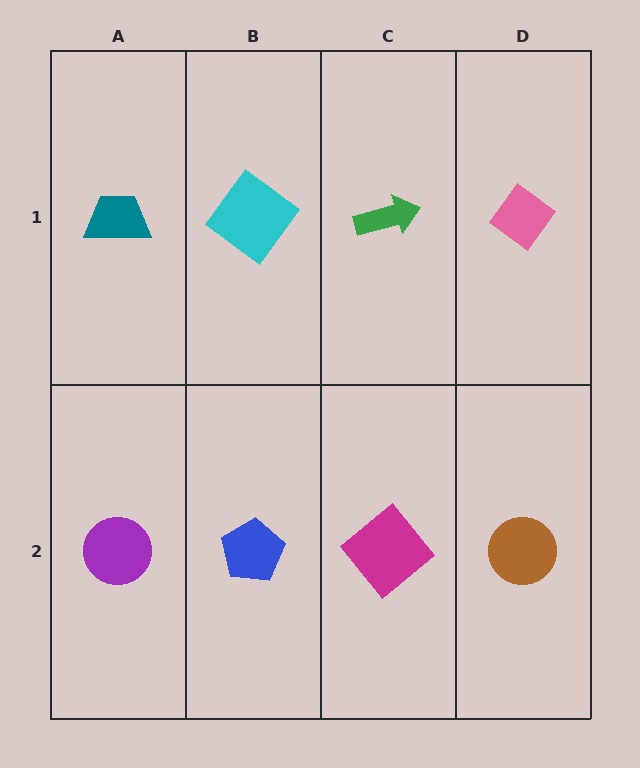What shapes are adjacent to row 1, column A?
A purple circle (row 2, column A), a cyan diamond (row 1, column B).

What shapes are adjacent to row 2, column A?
A teal trapezoid (row 1, column A), a blue pentagon (row 2, column B).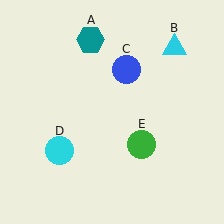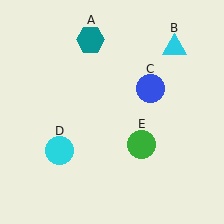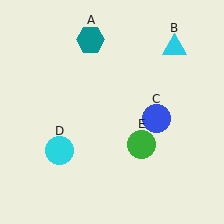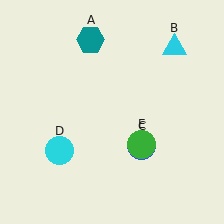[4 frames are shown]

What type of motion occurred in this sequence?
The blue circle (object C) rotated clockwise around the center of the scene.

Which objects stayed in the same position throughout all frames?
Teal hexagon (object A) and cyan triangle (object B) and cyan circle (object D) and green circle (object E) remained stationary.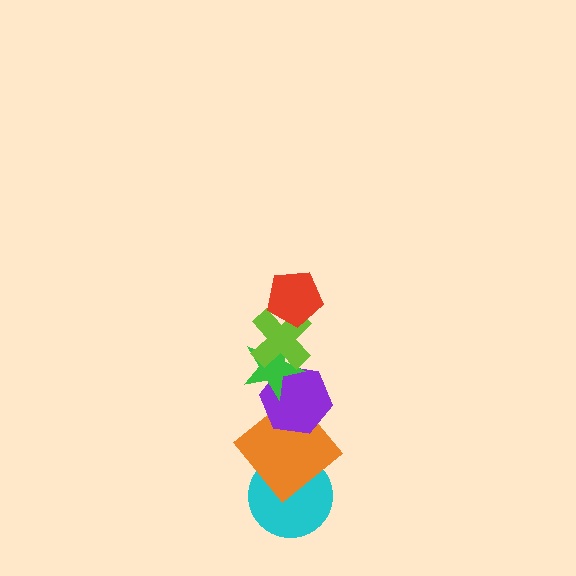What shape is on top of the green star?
The lime cross is on top of the green star.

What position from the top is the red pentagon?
The red pentagon is 1st from the top.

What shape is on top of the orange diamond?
The purple hexagon is on top of the orange diamond.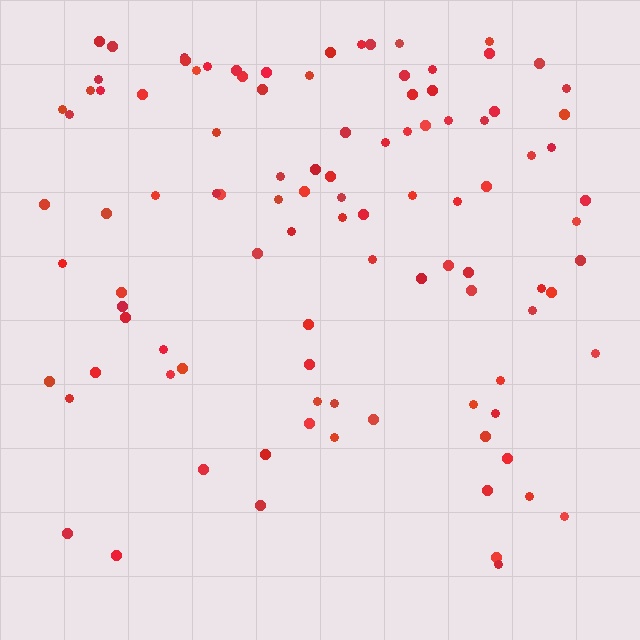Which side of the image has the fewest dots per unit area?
The bottom.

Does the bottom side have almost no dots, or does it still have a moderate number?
Still a moderate number, just noticeably fewer than the top.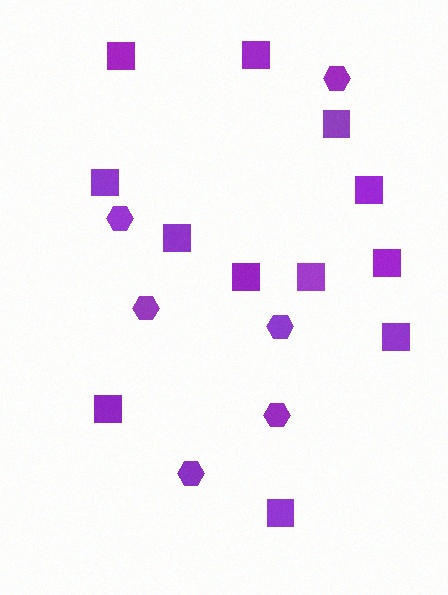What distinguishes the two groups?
There are 2 groups: one group of hexagons (6) and one group of squares (12).